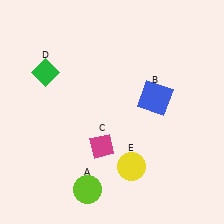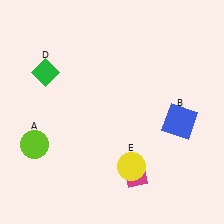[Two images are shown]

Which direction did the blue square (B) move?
The blue square (B) moved right.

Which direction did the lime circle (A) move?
The lime circle (A) moved left.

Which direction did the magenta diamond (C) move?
The magenta diamond (C) moved right.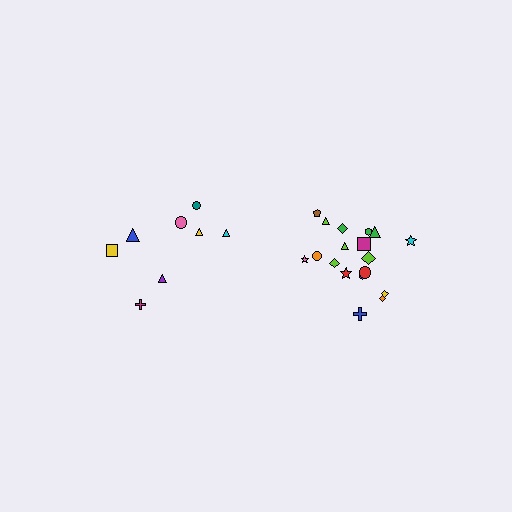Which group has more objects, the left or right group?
The right group.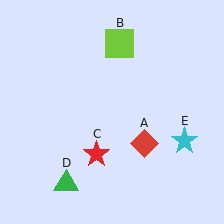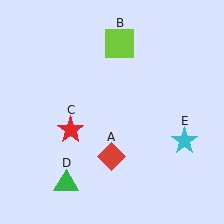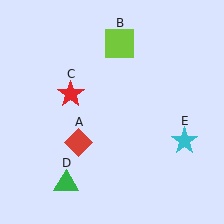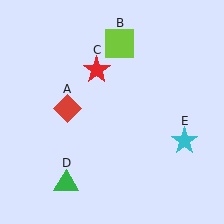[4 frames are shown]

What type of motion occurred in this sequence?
The red diamond (object A), red star (object C) rotated clockwise around the center of the scene.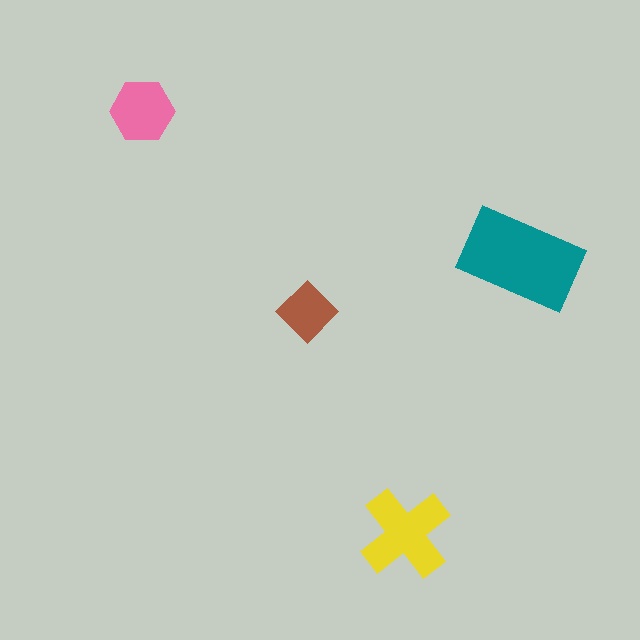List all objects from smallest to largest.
The brown diamond, the pink hexagon, the yellow cross, the teal rectangle.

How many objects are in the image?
There are 4 objects in the image.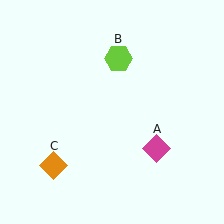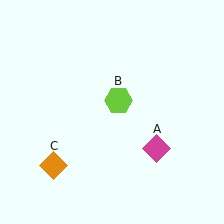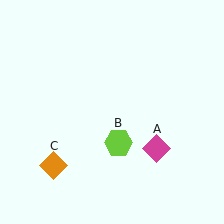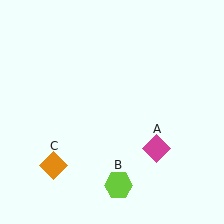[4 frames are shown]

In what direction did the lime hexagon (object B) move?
The lime hexagon (object B) moved down.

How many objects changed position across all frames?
1 object changed position: lime hexagon (object B).